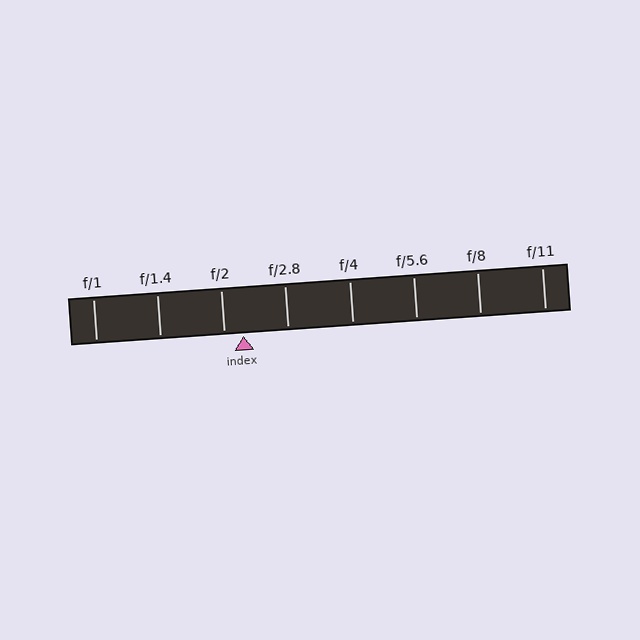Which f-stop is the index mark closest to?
The index mark is closest to f/2.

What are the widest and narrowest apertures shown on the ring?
The widest aperture shown is f/1 and the narrowest is f/11.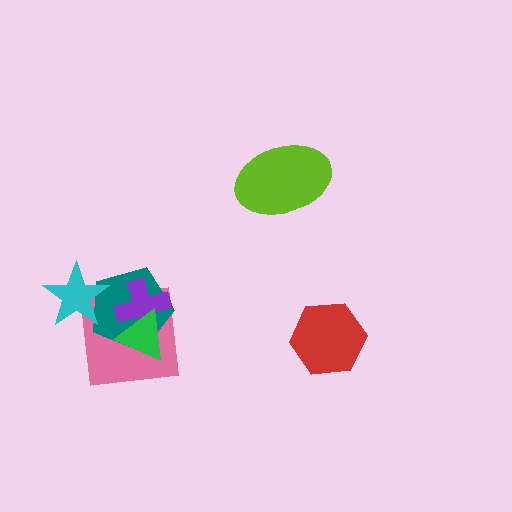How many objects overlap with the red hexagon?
0 objects overlap with the red hexagon.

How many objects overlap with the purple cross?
3 objects overlap with the purple cross.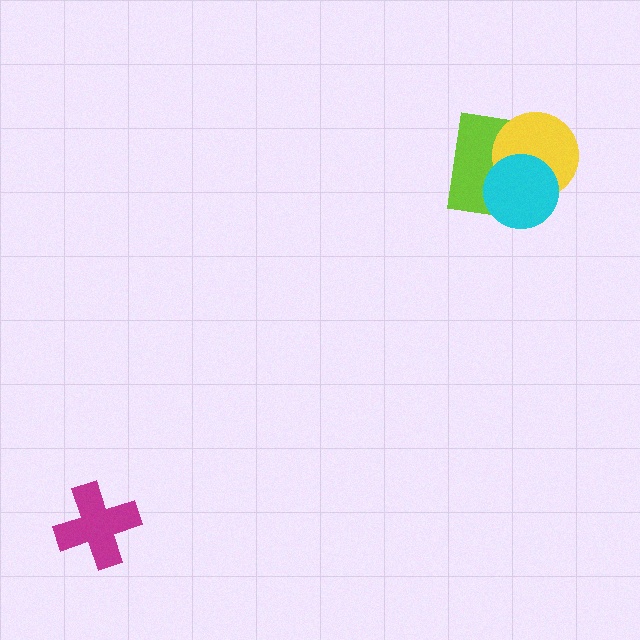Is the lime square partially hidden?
Yes, it is partially covered by another shape.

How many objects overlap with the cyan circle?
2 objects overlap with the cyan circle.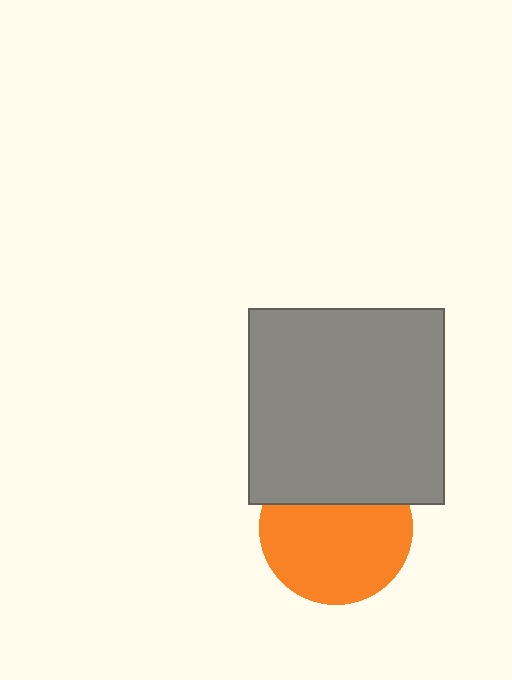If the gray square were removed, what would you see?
You would see the complete orange circle.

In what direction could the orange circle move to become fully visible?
The orange circle could move down. That would shift it out from behind the gray square entirely.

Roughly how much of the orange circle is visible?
Most of it is visible (roughly 68%).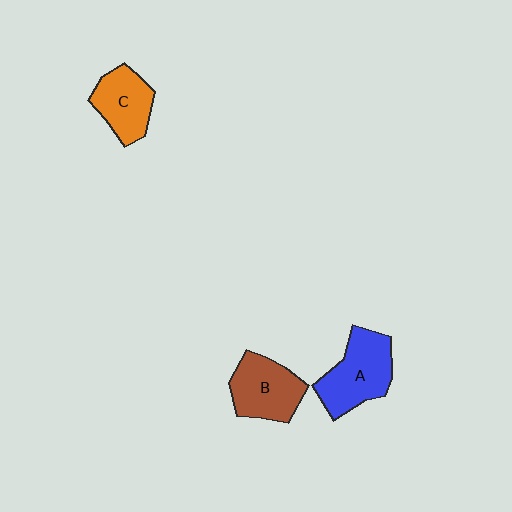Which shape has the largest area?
Shape A (blue).